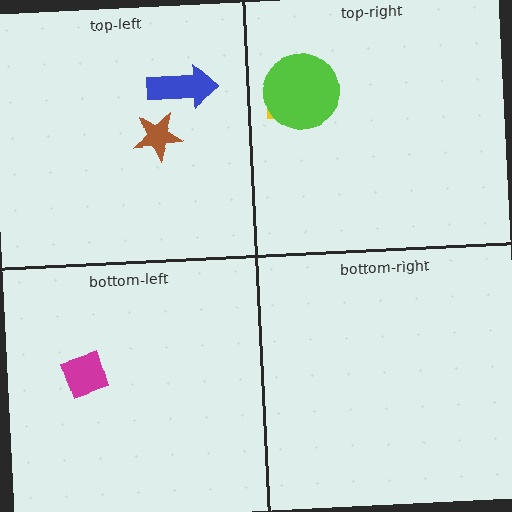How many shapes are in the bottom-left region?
1.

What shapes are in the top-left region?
The blue arrow, the brown star.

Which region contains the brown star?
The top-left region.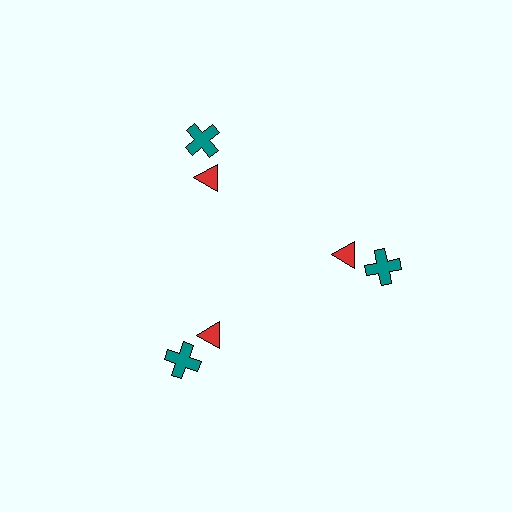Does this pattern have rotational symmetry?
Yes, this pattern has 3-fold rotational symmetry. It looks the same after rotating 120 degrees around the center.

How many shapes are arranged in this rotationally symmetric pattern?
There are 6 shapes, arranged in 3 groups of 2.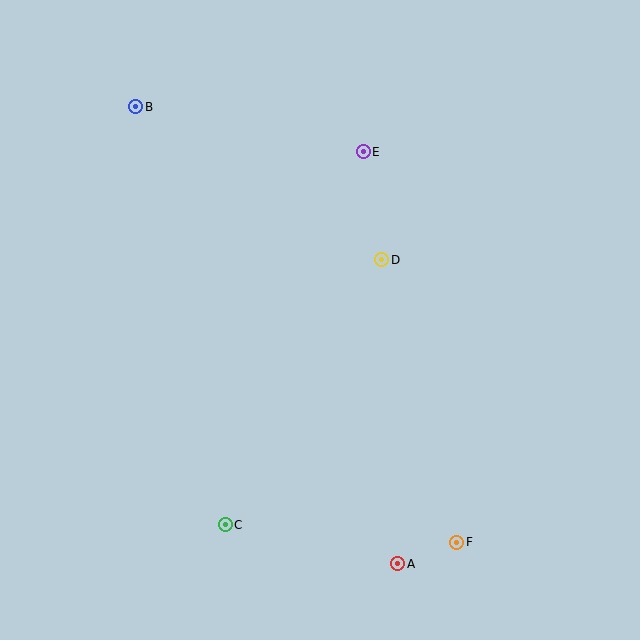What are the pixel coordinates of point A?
Point A is at (398, 564).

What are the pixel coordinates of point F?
Point F is at (457, 542).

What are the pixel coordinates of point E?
Point E is at (363, 152).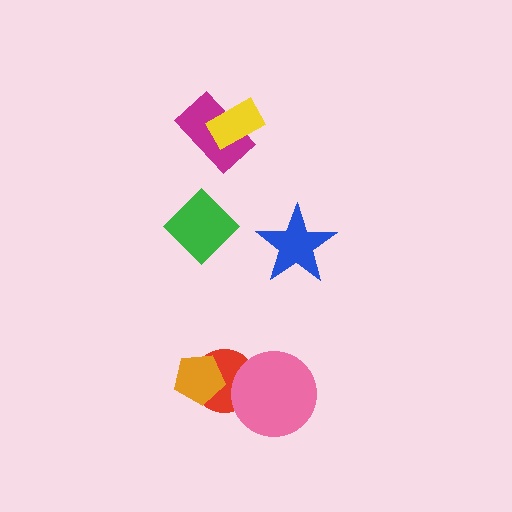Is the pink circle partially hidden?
No, no other shape covers it.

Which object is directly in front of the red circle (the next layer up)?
The pink circle is directly in front of the red circle.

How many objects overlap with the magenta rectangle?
1 object overlaps with the magenta rectangle.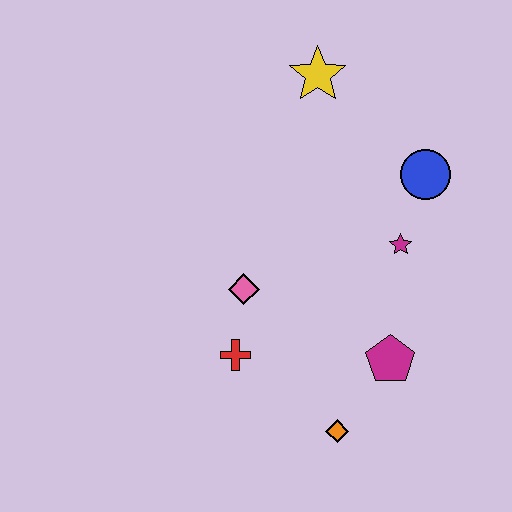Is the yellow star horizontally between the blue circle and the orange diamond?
No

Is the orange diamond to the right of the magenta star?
No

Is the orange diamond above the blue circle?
No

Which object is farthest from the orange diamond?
The yellow star is farthest from the orange diamond.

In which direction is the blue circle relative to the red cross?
The blue circle is to the right of the red cross.